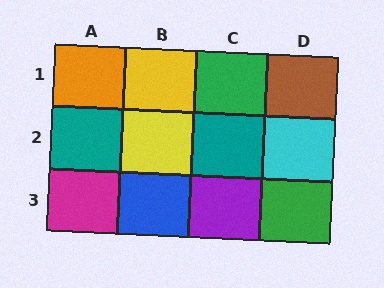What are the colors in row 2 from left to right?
Teal, yellow, teal, cyan.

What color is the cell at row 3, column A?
Magenta.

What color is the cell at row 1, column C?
Green.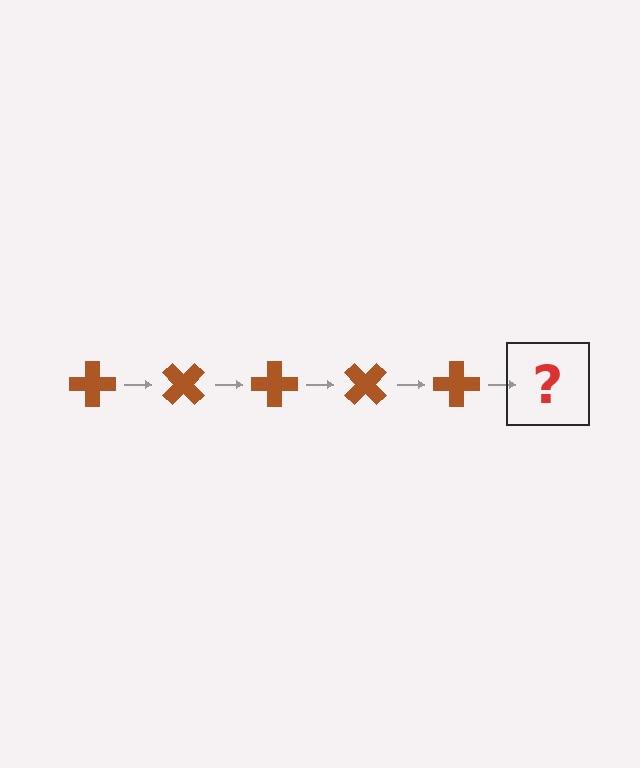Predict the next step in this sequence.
The next step is a brown cross rotated 225 degrees.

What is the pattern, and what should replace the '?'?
The pattern is that the cross rotates 45 degrees each step. The '?' should be a brown cross rotated 225 degrees.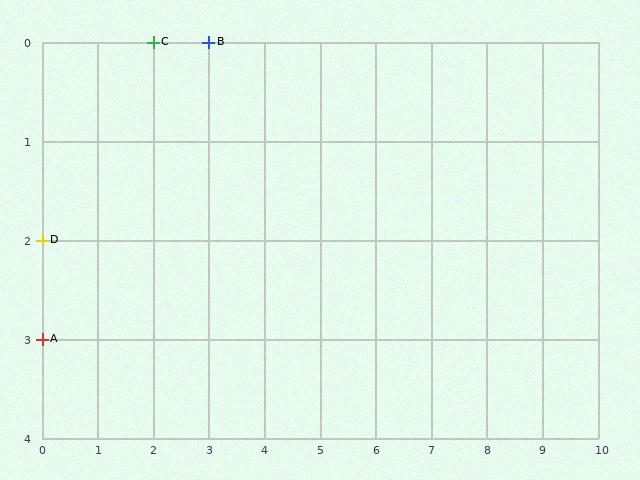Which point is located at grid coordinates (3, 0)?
Point B is at (3, 0).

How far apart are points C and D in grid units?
Points C and D are 2 columns and 2 rows apart (about 2.8 grid units diagonally).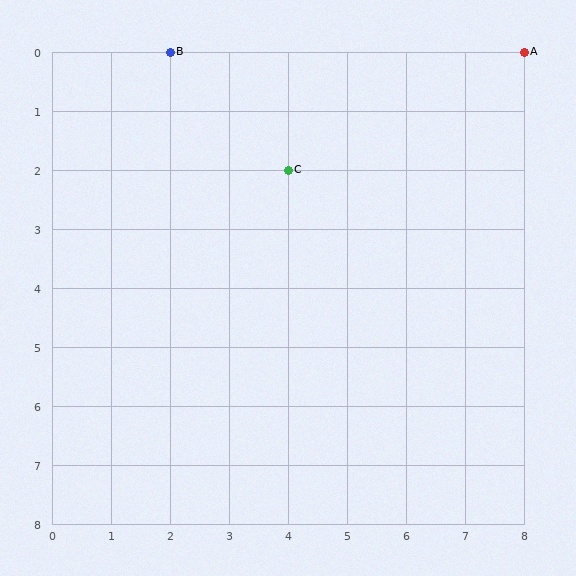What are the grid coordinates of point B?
Point B is at grid coordinates (2, 0).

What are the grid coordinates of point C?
Point C is at grid coordinates (4, 2).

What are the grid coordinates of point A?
Point A is at grid coordinates (8, 0).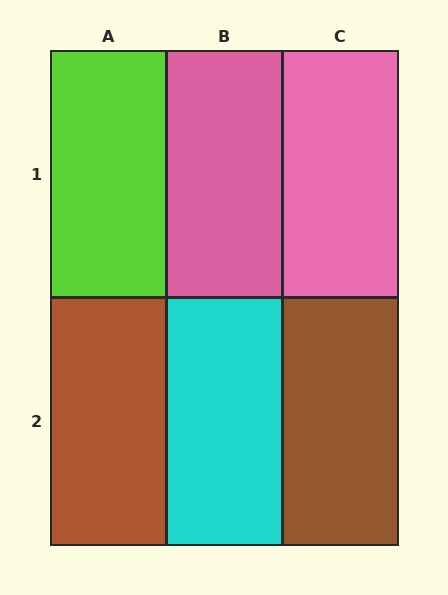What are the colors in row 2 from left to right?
Brown, cyan, brown.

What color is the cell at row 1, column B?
Pink.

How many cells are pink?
2 cells are pink.